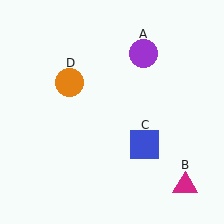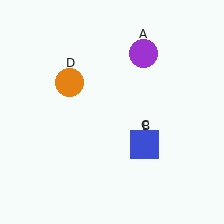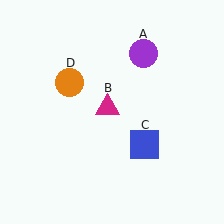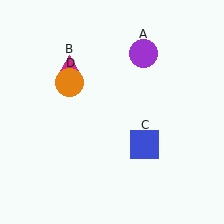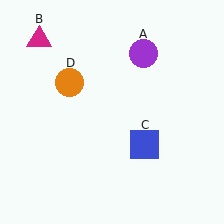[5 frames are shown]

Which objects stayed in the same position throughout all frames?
Purple circle (object A) and blue square (object C) and orange circle (object D) remained stationary.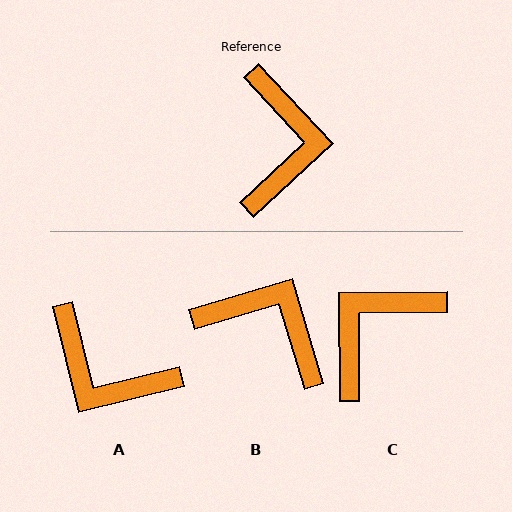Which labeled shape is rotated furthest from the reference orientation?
C, about 137 degrees away.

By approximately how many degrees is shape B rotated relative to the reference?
Approximately 64 degrees counter-clockwise.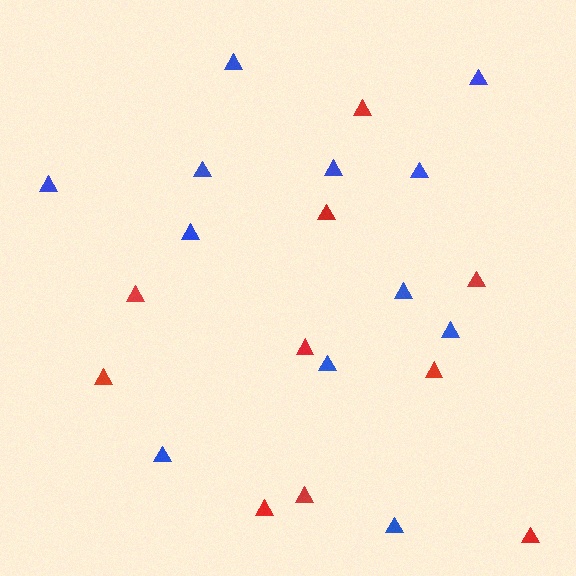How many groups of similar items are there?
There are 2 groups: one group of blue triangles (12) and one group of red triangles (10).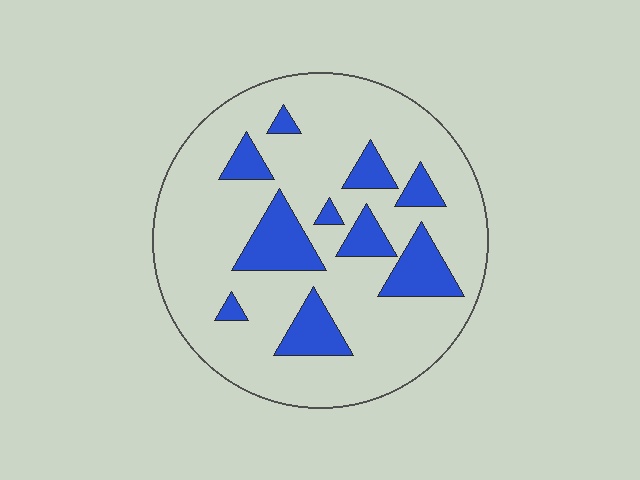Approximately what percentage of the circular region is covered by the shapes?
Approximately 20%.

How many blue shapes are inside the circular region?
10.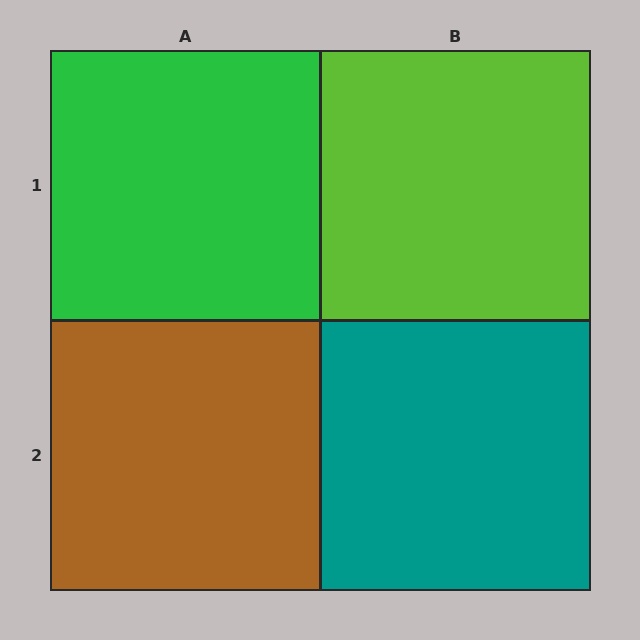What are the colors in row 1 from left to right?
Green, lime.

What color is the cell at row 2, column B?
Teal.